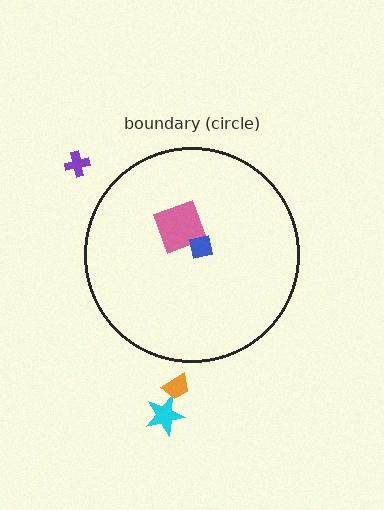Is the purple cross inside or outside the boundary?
Outside.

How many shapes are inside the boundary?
2 inside, 3 outside.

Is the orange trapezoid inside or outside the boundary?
Outside.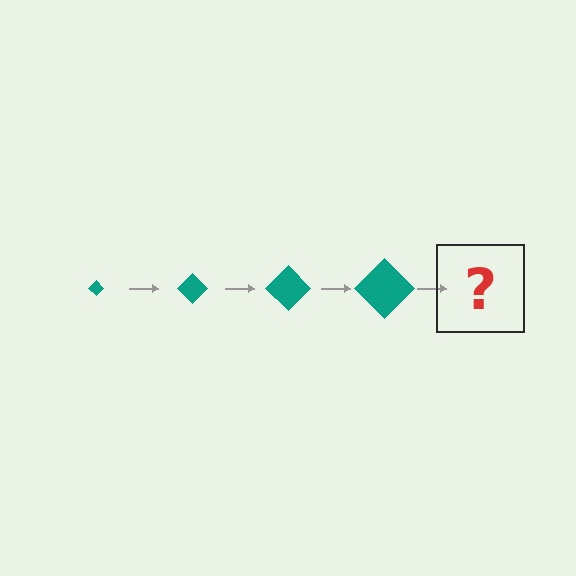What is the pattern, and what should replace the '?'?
The pattern is that the diamond gets progressively larger each step. The '?' should be a teal diamond, larger than the previous one.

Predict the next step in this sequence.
The next step is a teal diamond, larger than the previous one.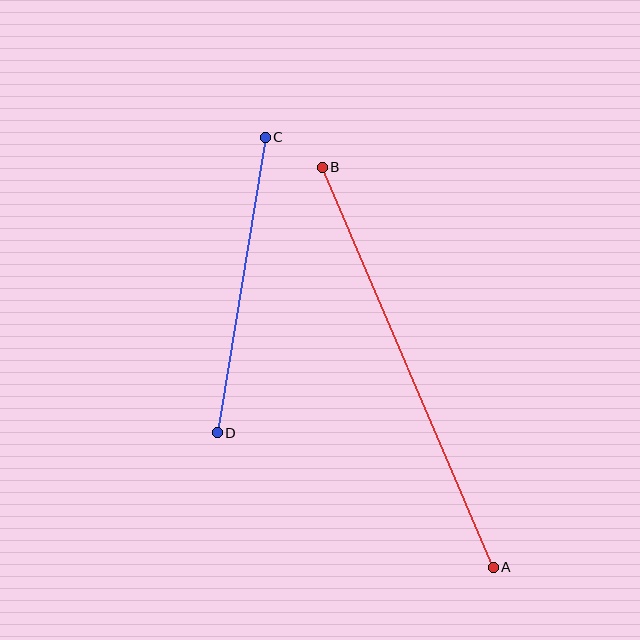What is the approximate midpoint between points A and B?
The midpoint is at approximately (408, 367) pixels.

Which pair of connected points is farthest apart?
Points A and B are farthest apart.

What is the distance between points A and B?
The distance is approximately 435 pixels.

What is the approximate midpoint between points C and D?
The midpoint is at approximately (241, 285) pixels.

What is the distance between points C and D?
The distance is approximately 299 pixels.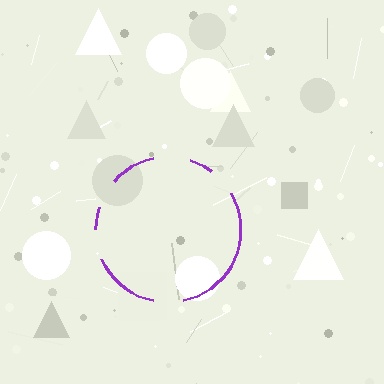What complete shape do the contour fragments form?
The contour fragments form a circle.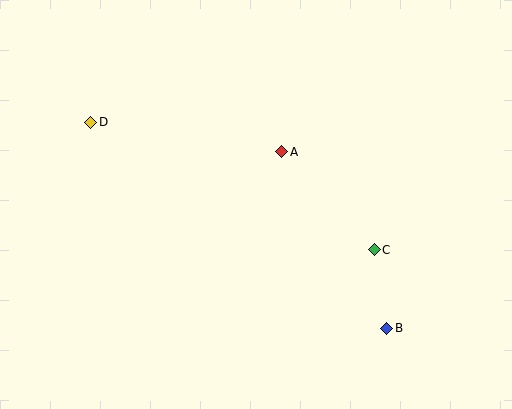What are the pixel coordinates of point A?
Point A is at (282, 152).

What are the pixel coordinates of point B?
Point B is at (387, 328).